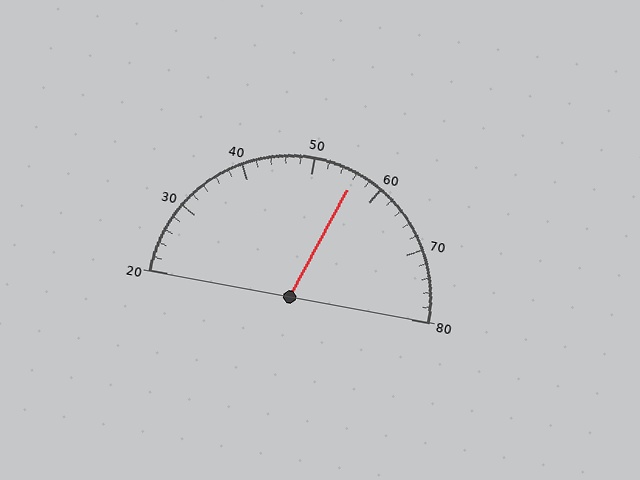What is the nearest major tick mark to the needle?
The nearest major tick mark is 60.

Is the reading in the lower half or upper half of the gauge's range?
The reading is in the upper half of the range (20 to 80).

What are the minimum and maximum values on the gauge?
The gauge ranges from 20 to 80.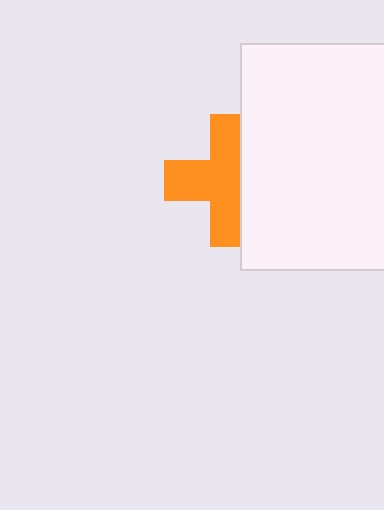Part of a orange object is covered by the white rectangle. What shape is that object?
It is a cross.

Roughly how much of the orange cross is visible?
About half of it is visible (roughly 63%).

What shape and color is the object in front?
The object in front is a white rectangle.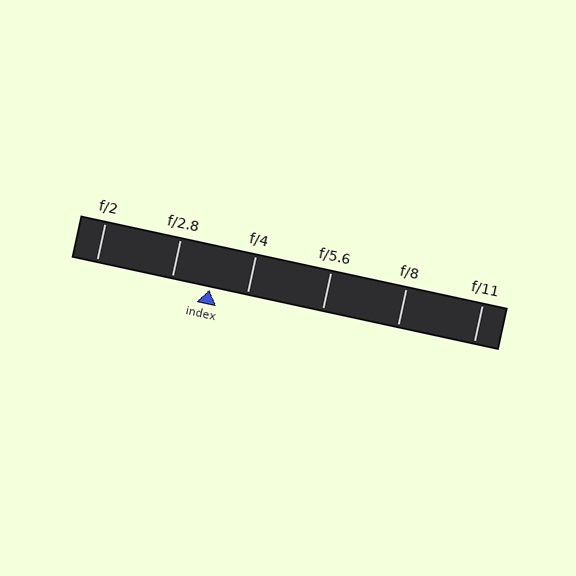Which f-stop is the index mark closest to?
The index mark is closest to f/4.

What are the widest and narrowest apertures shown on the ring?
The widest aperture shown is f/2 and the narrowest is f/11.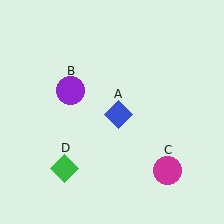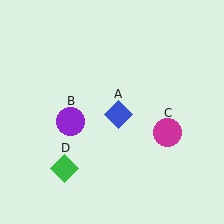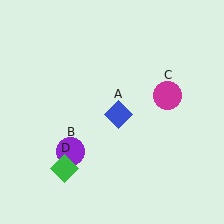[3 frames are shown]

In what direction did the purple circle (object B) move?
The purple circle (object B) moved down.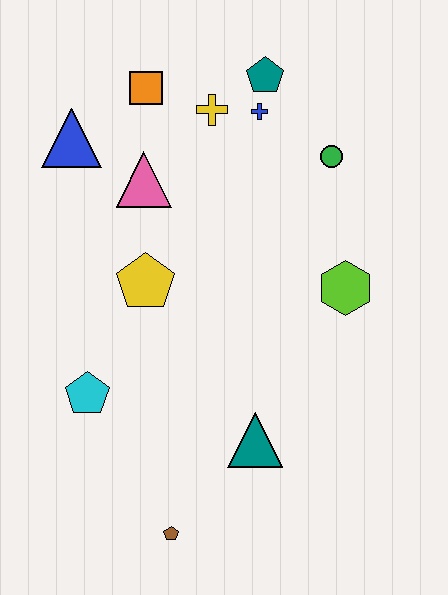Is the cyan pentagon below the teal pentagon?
Yes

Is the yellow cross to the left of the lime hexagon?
Yes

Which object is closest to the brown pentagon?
The teal triangle is closest to the brown pentagon.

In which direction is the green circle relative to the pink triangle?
The green circle is to the right of the pink triangle.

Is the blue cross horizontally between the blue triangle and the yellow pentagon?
No